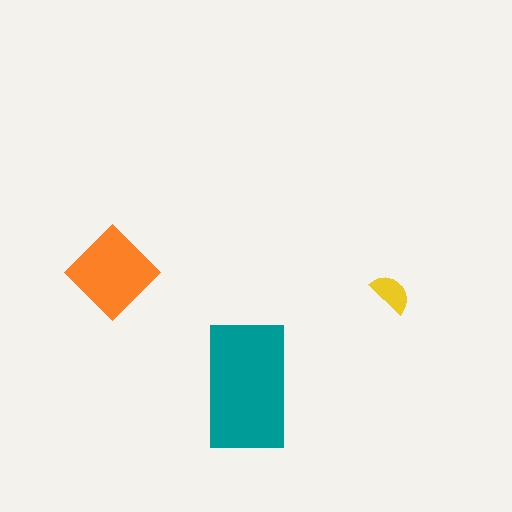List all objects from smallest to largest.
The yellow semicircle, the orange diamond, the teal rectangle.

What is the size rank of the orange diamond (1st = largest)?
2nd.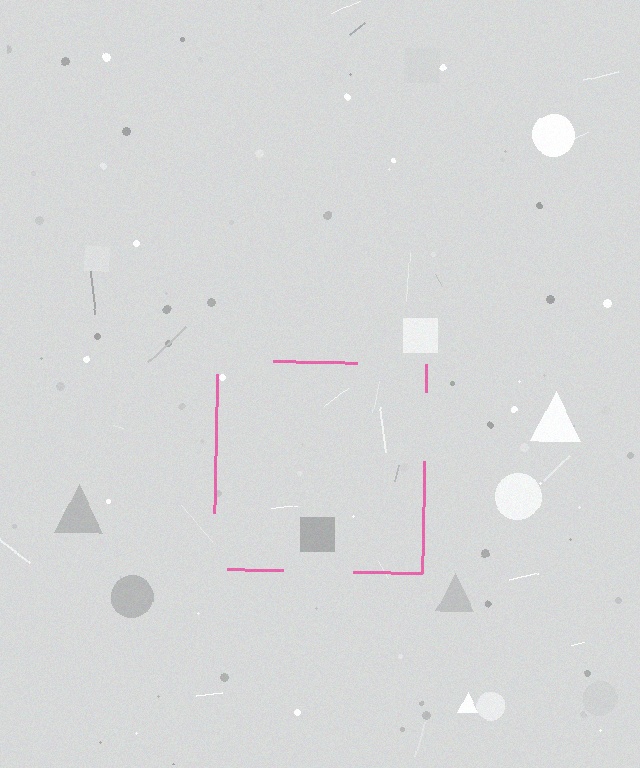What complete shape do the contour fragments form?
The contour fragments form a square.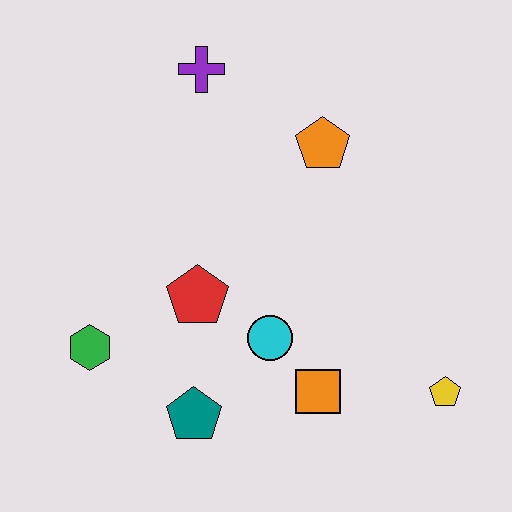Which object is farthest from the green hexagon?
The yellow pentagon is farthest from the green hexagon.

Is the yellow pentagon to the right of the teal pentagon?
Yes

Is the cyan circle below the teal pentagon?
No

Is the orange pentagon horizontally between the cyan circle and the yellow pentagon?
Yes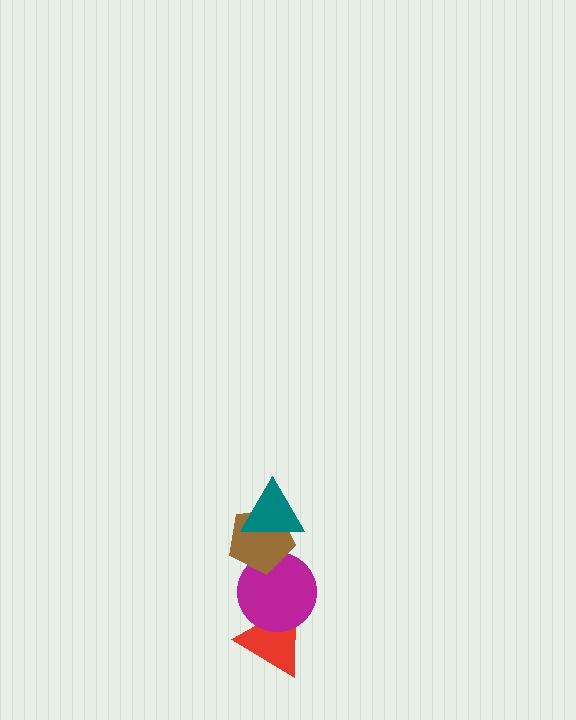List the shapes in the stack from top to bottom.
From top to bottom: the teal triangle, the brown pentagon, the magenta circle, the red triangle.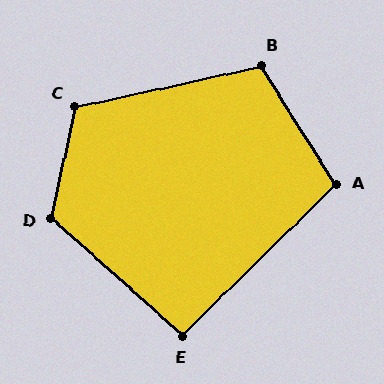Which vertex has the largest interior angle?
D, at approximately 119 degrees.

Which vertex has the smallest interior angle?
E, at approximately 94 degrees.